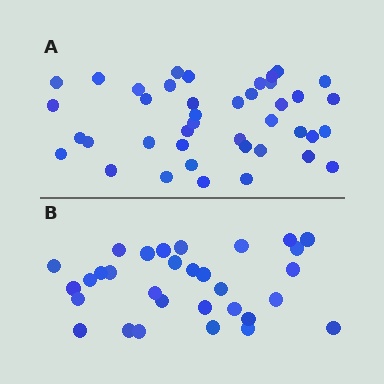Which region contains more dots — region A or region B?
Region A (the top region) has more dots.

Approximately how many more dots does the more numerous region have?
Region A has roughly 10 or so more dots than region B.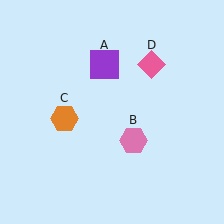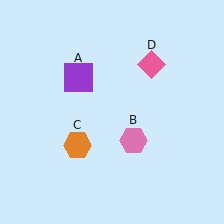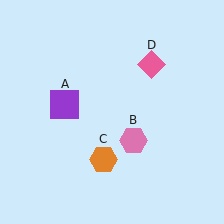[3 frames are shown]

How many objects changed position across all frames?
2 objects changed position: purple square (object A), orange hexagon (object C).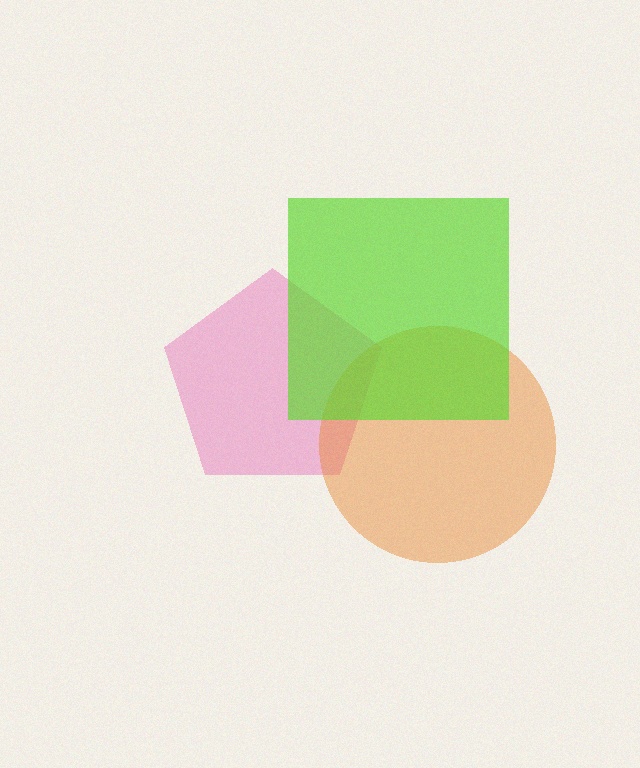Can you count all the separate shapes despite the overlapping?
Yes, there are 3 separate shapes.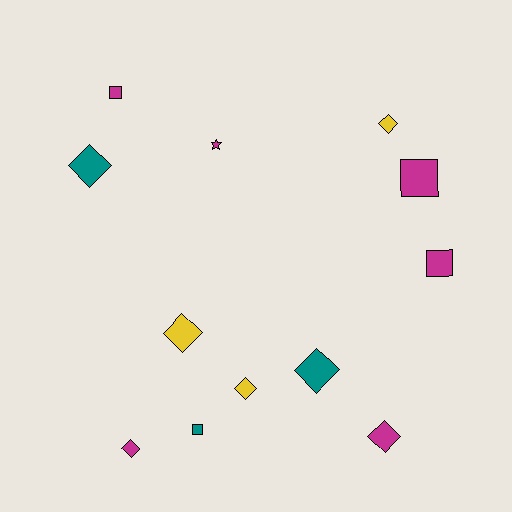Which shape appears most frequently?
Diamond, with 7 objects.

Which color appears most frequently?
Magenta, with 6 objects.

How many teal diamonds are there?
There are 2 teal diamonds.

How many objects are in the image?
There are 12 objects.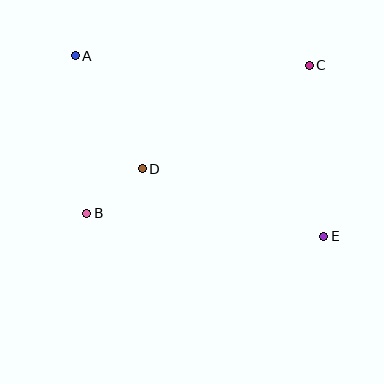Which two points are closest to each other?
Points B and D are closest to each other.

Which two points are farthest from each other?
Points A and E are farthest from each other.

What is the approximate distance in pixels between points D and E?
The distance between D and E is approximately 194 pixels.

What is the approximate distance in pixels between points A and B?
The distance between A and B is approximately 158 pixels.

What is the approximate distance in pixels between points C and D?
The distance between C and D is approximately 197 pixels.